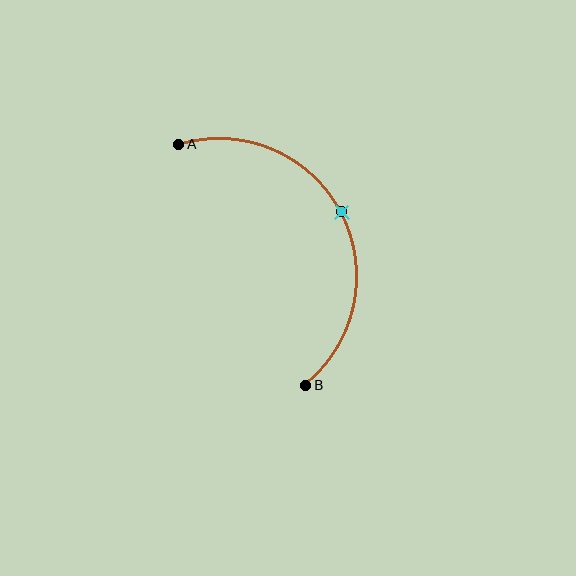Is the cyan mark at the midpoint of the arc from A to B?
Yes. The cyan mark lies on the arc at equal arc-length from both A and B — it is the arc midpoint.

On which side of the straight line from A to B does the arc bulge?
The arc bulges to the right of the straight line connecting A and B.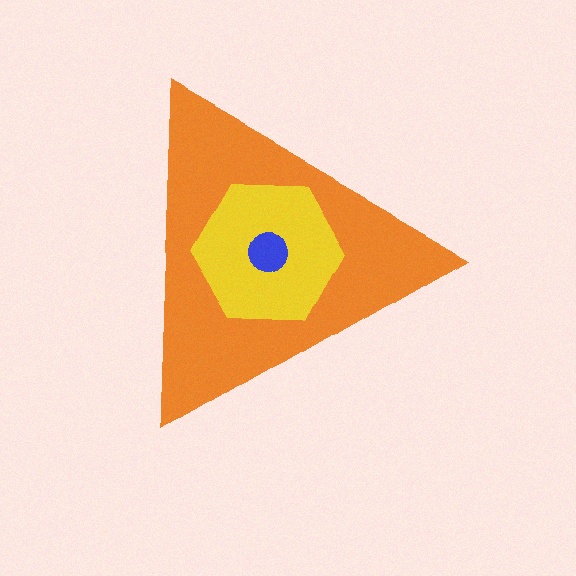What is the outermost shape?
The orange triangle.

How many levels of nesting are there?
3.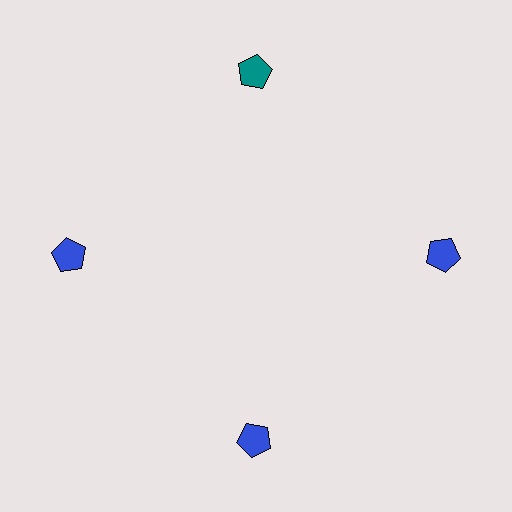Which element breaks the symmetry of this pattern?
The teal pentagon at roughly the 12 o'clock position breaks the symmetry. All other shapes are blue pentagons.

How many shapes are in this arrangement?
There are 4 shapes arranged in a ring pattern.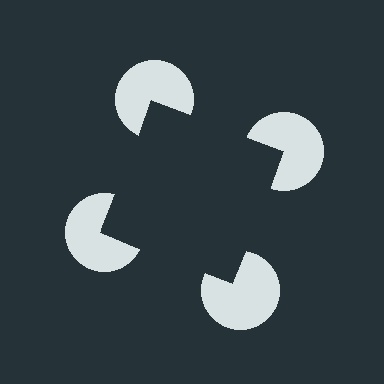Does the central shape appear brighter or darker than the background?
It typically appears slightly darker than the background, even though no actual brightness change is drawn.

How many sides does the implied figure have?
4 sides.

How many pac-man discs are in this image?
There are 4 — one at each vertex of the illusory square.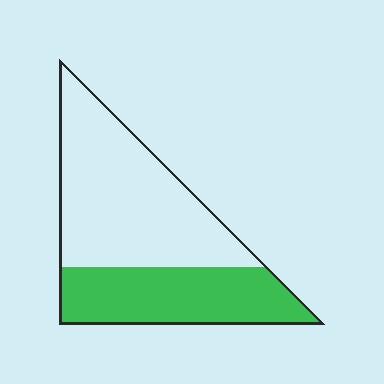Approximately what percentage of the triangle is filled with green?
Approximately 40%.